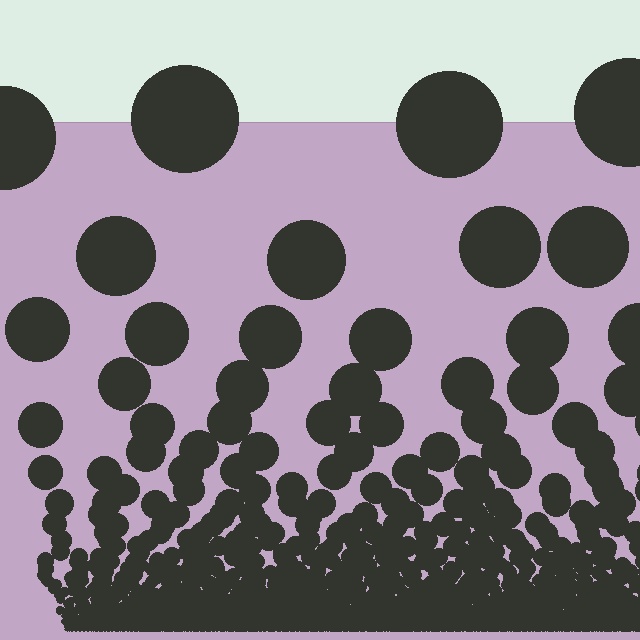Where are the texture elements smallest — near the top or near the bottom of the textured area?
Near the bottom.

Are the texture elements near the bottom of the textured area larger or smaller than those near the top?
Smaller. The gradient is inverted — elements near the bottom are smaller and denser.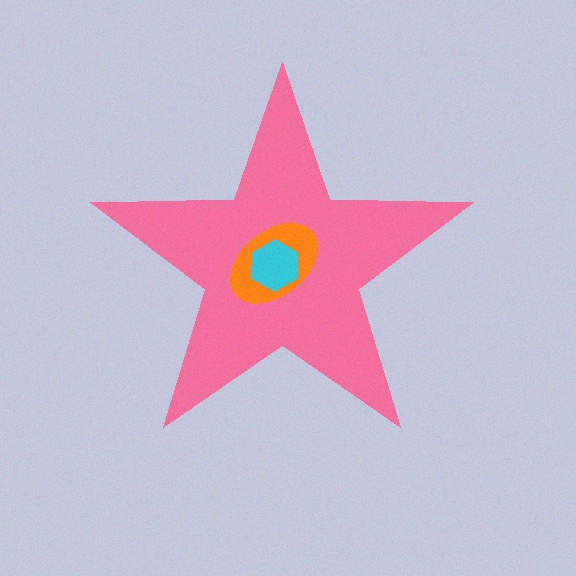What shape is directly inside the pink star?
The orange ellipse.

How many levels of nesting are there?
3.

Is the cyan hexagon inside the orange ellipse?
Yes.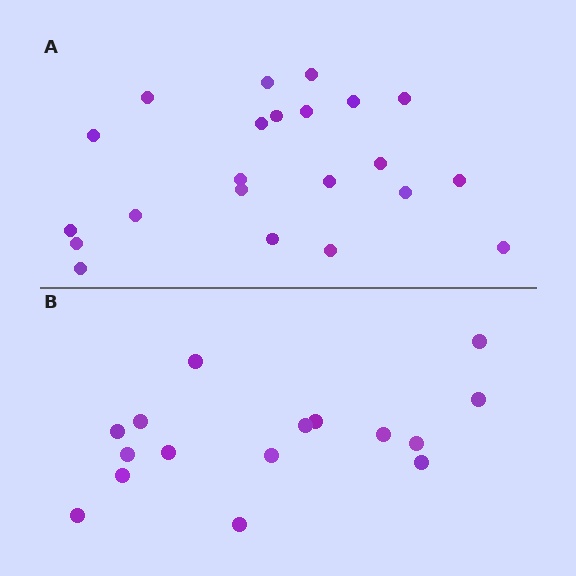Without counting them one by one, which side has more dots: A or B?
Region A (the top region) has more dots.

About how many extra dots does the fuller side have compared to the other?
Region A has about 6 more dots than region B.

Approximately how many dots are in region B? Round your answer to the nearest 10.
About 20 dots. (The exact count is 16, which rounds to 20.)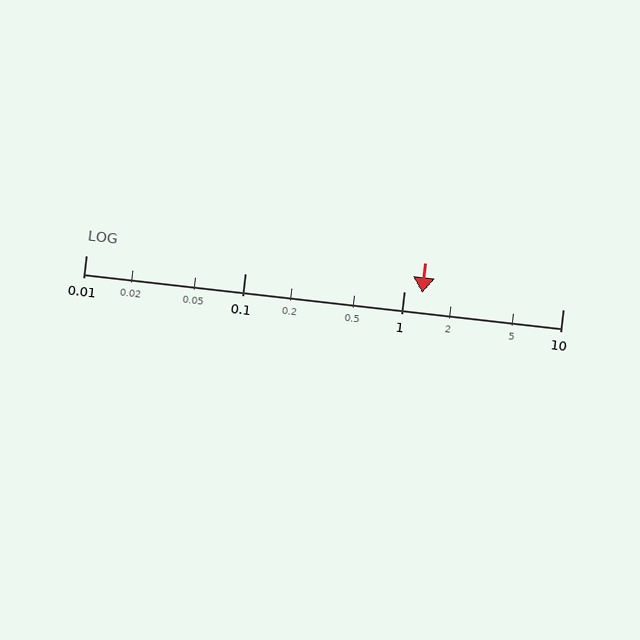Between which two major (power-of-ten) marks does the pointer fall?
The pointer is between 1 and 10.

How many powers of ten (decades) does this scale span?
The scale spans 3 decades, from 0.01 to 10.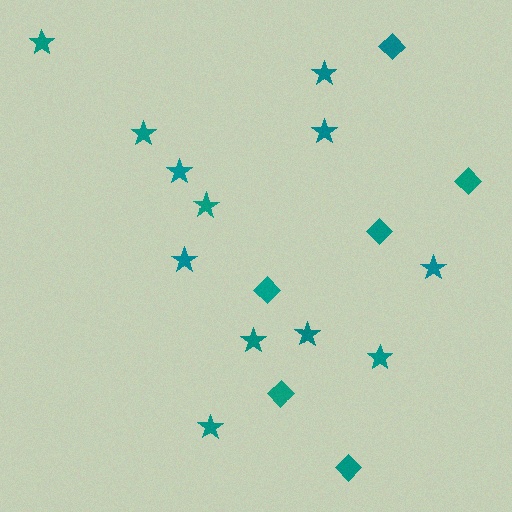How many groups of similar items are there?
There are 2 groups: one group of stars (12) and one group of diamonds (6).